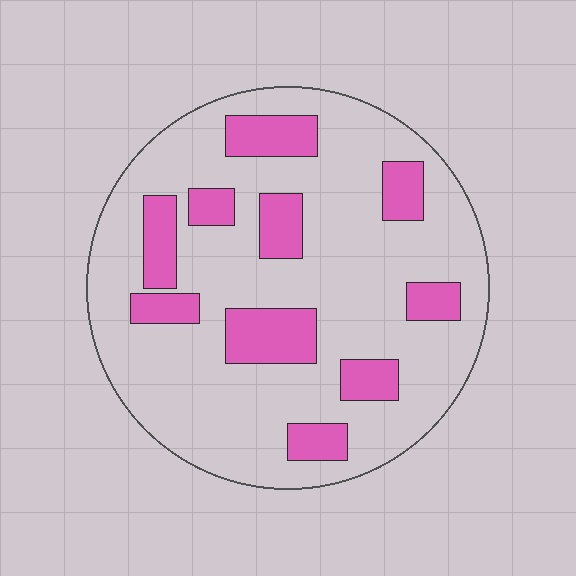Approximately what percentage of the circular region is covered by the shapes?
Approximately 20%.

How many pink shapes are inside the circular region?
10.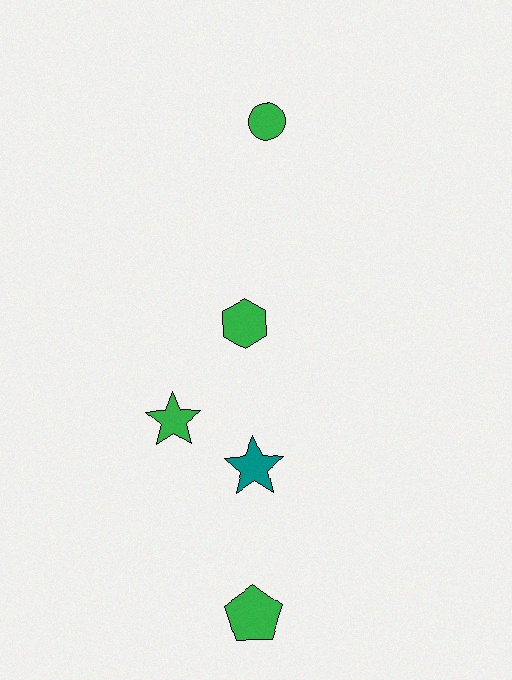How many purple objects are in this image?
There are no purple objects.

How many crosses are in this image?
There are no crosses.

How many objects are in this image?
There are 5 objects.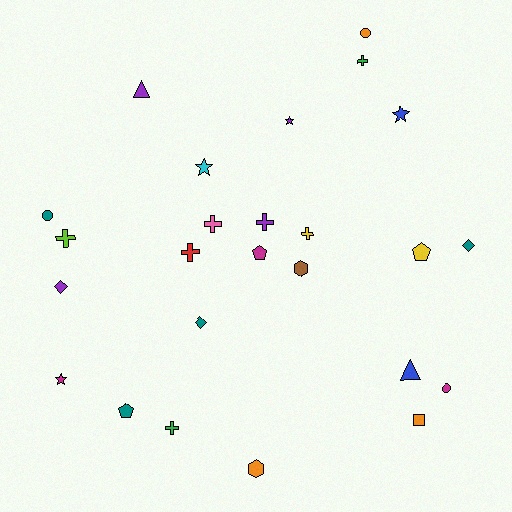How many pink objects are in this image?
There is 1 pink object.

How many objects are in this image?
There are 25 objects.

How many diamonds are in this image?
There are 3 diamonds.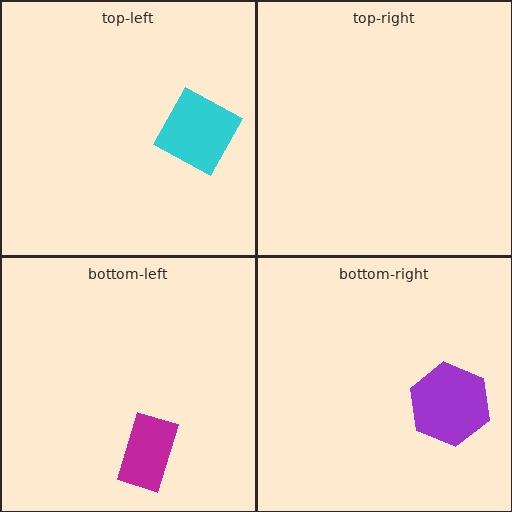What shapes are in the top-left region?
The cyan square.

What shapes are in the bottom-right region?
The purple hexagon.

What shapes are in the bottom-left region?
The magenta rectangle.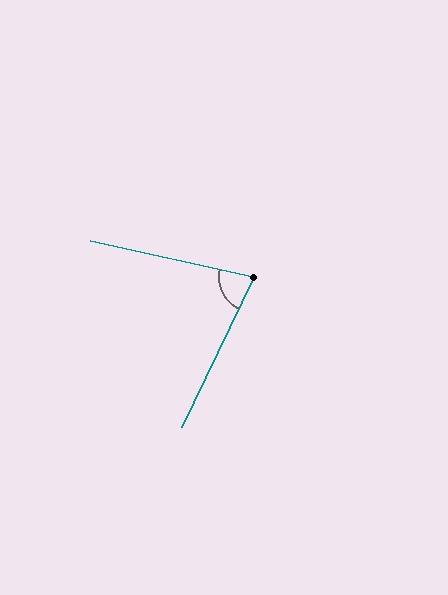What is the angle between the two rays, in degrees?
Approximately 77 degrees.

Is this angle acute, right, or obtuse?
It is acute.